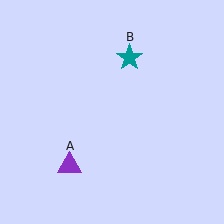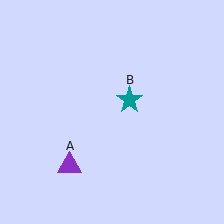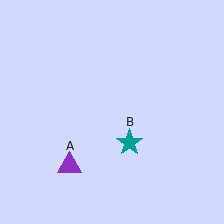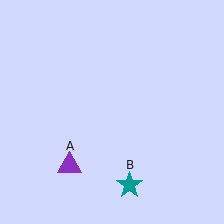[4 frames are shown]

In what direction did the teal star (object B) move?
The teal star (object B) moved down.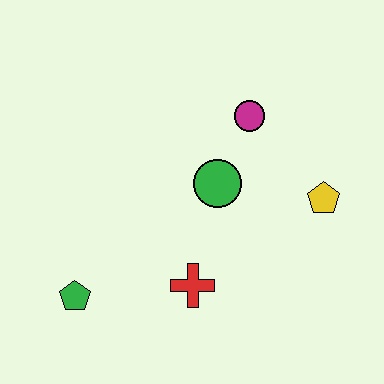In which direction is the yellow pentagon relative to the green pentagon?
The yellow pentagon is to the right of the green pentagon.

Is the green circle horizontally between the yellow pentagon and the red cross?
Yes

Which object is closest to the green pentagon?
The red cross is closest to the green pentagon.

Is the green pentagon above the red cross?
No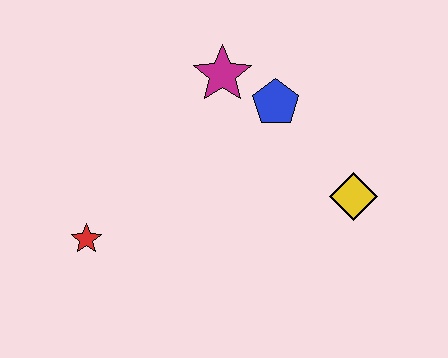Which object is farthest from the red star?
The yellow diamond is farthest from the red star.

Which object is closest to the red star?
The magenta star is closest to the red star.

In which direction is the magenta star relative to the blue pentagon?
The magenta star is to the left of the blue pentagon.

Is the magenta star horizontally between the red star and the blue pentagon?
Yes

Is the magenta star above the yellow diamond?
Yes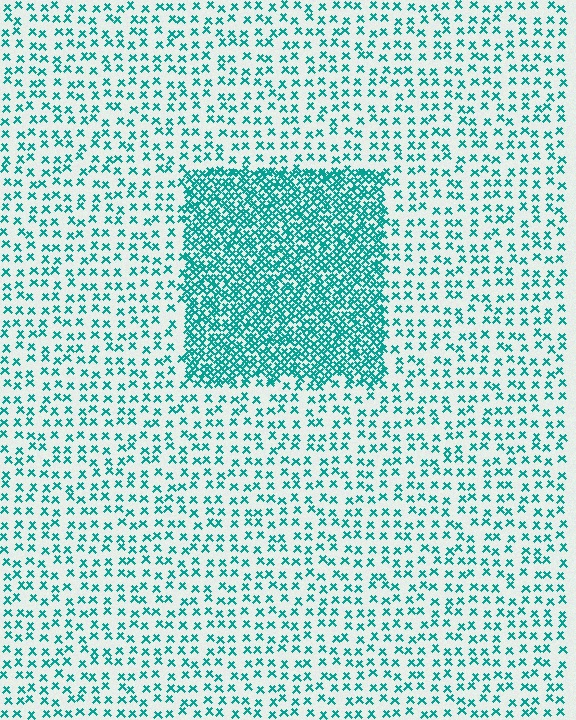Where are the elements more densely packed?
The elements are more densely packed inside the rectangle boundary.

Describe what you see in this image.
The image contains small teal elements arranged at two different densities. A rectangle-shaped region is visible where the elements are more densely packed than the surrounding area.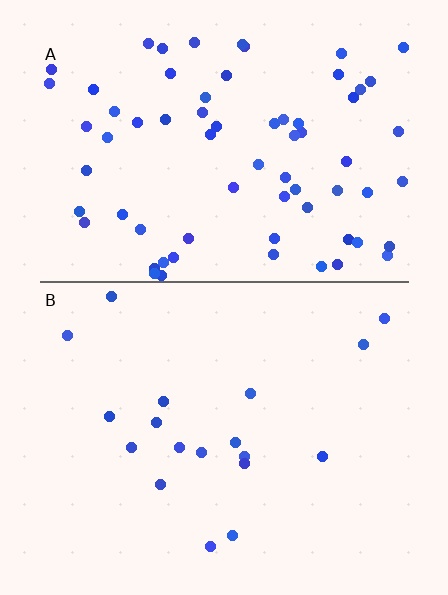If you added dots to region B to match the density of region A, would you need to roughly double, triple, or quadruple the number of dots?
Approximately quadruple.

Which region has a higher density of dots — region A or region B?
A (the top).